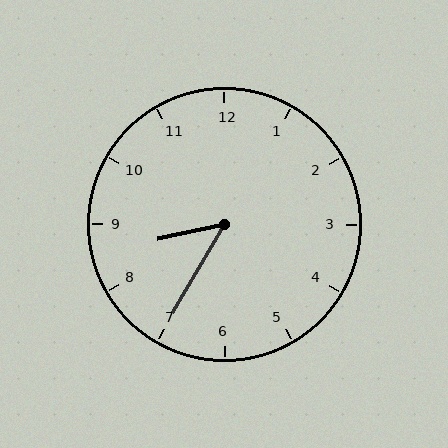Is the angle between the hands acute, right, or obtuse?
It is acute.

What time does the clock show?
8:35.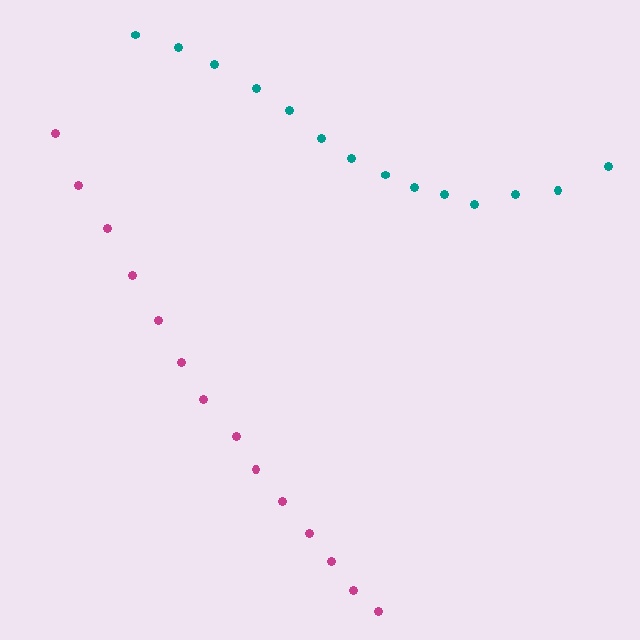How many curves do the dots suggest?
There are 2 distinct paths.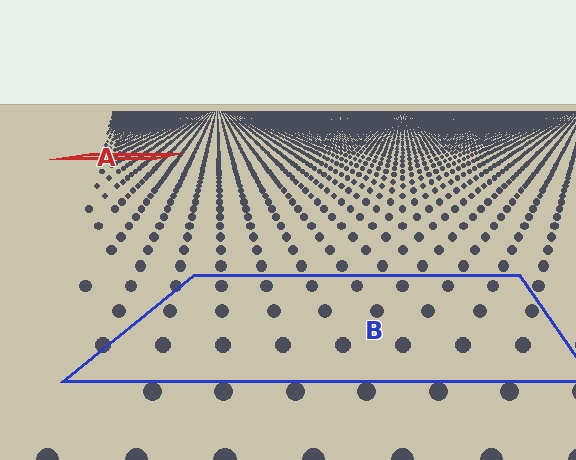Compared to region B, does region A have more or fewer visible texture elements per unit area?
Region A has more texture elements per unit area — they are packed more densely because it is farther away.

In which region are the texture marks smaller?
The texture marks are smaller in region A, because it is farther away.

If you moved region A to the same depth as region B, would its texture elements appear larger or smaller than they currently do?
They would appear larger. At a closer depth, the same texture elements are projected at a bigger on-screen size.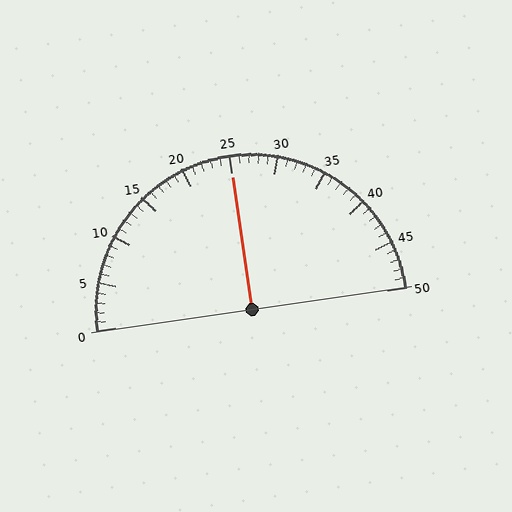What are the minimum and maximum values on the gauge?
The gauge ranges from 0 to 50.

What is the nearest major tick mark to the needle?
The nearest major tick mark is 25.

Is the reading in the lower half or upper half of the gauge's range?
The reading is in the upper half of the range (0 to 50).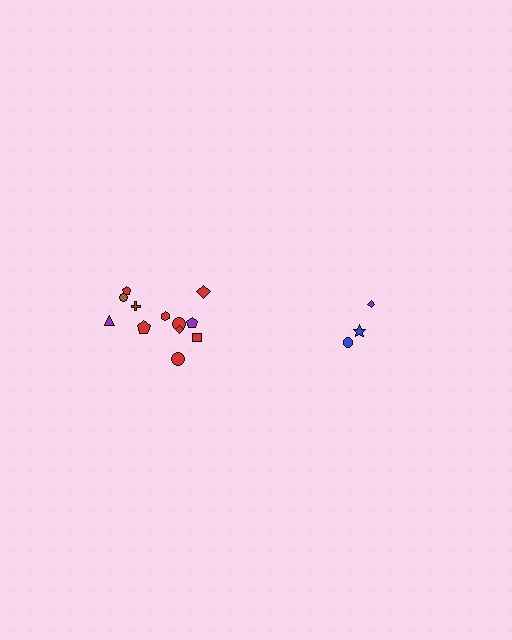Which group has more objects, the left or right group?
The left group.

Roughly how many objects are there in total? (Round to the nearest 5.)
Roughly 15 objects in total.